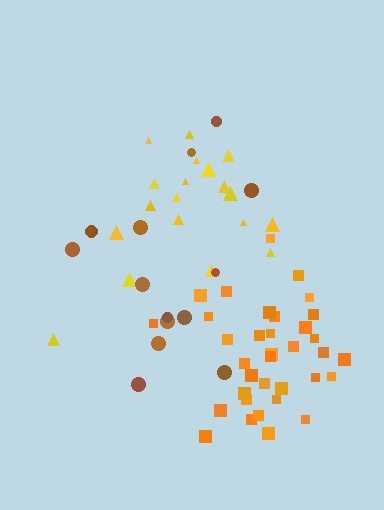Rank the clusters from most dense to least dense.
orange, yellow, brown.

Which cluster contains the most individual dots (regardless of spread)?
Orange (35).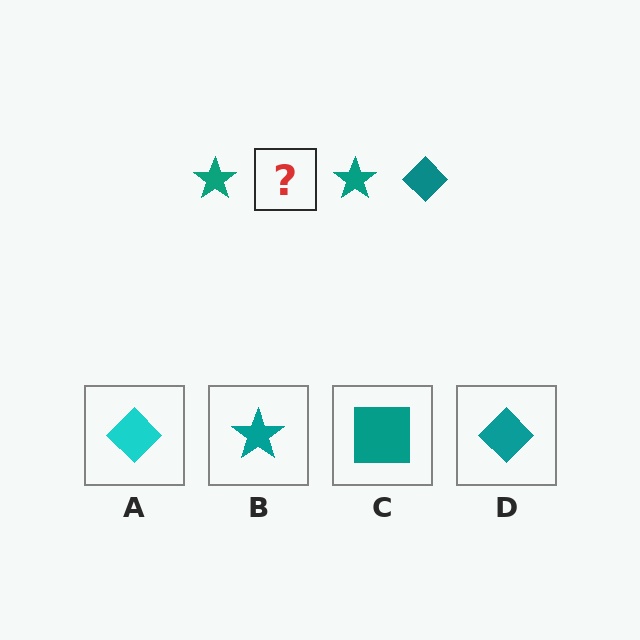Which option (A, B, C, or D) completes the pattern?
D.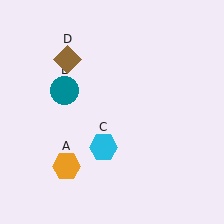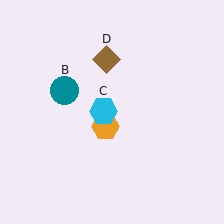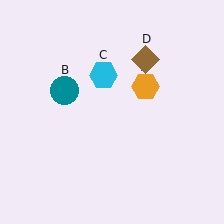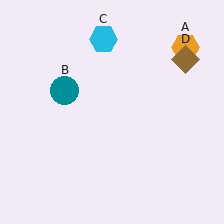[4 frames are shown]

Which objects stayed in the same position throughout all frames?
Teal circle (object B) remained stationary.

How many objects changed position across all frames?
3 objects changed position: orange hexagon (object A), cyan hexagon (object C), brown diamond (object D).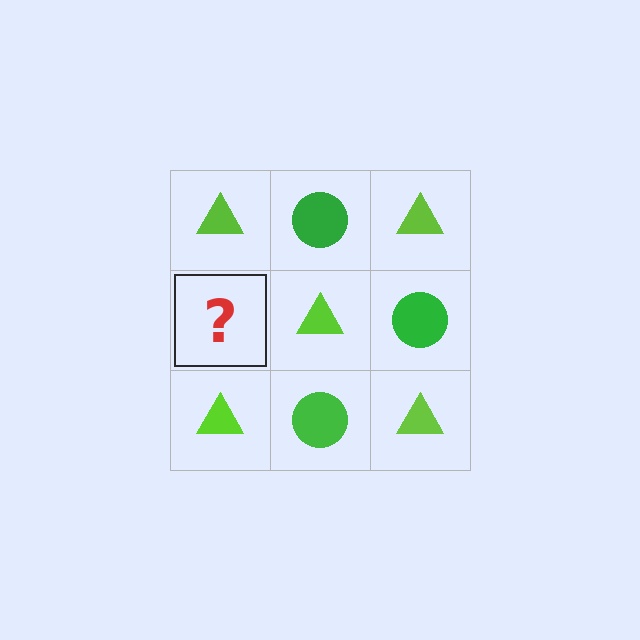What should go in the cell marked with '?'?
The missing cell should contain a green circle.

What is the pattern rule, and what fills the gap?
The rule is that it alternates lime triangle and green circle in a checkerboard pattern. The gap should be filled with a green circle.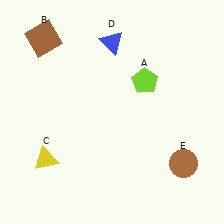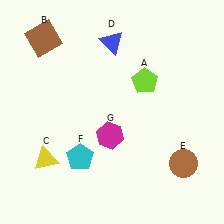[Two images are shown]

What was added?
A cyan pentagon (F), a magenta hexagon (G) were added in Image 2.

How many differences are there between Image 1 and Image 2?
There are 2 differences between the two images.